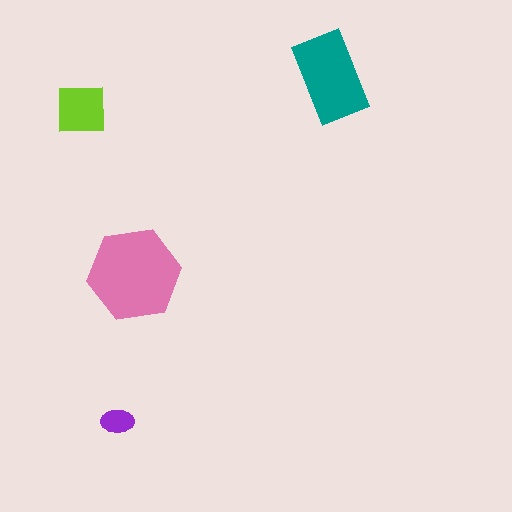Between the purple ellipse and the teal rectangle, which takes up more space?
The teal rectangle.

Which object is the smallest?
The purple ellipse.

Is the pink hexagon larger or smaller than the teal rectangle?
Larger.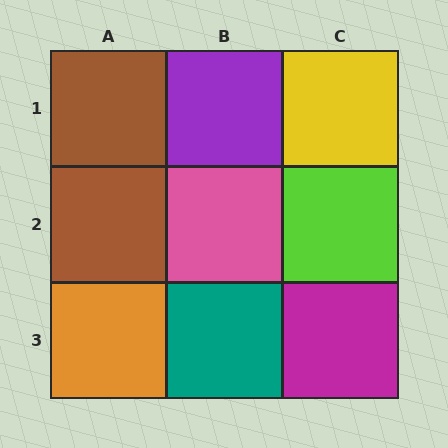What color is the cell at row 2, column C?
Lime.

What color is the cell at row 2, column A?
Brown.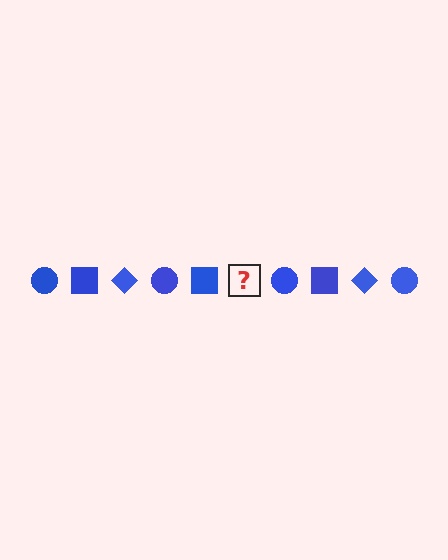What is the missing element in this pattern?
The missing element is a blue diamond.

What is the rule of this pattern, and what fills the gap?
The rule is that the pattern cycles through circle, square, diamond shapes in blue. The gap should be filled with a blue diamond.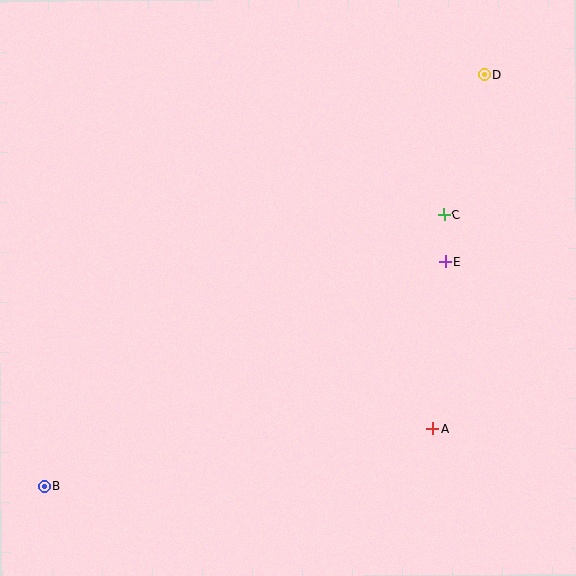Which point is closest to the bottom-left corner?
Point B is closest to the bottom-left corner.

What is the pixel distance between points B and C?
The distance between B and C is 483 pixels.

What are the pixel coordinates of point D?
Point D is at (484, 74).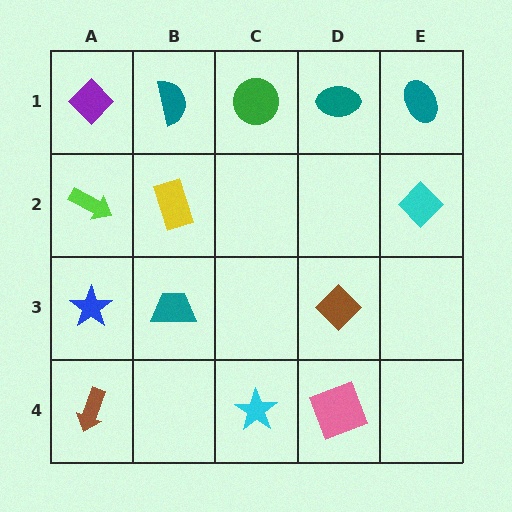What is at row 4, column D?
A pink square.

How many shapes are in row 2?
3 shapes.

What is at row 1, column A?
A purple diamond.